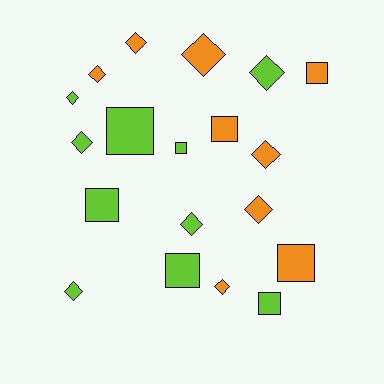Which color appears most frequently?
Lime, with 10 objects.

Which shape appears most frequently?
Diamond, with 11 objects.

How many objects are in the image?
There are 19 objects.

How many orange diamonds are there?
There are 6 orange diamonds.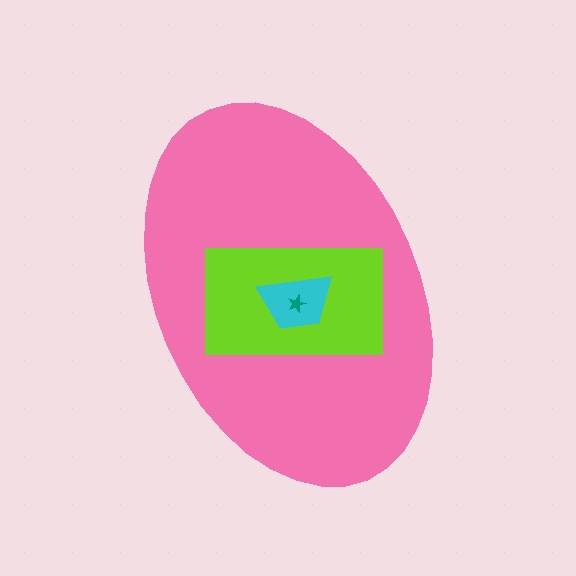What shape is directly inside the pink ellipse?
The lime rectangle.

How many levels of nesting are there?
4.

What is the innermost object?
The teal star.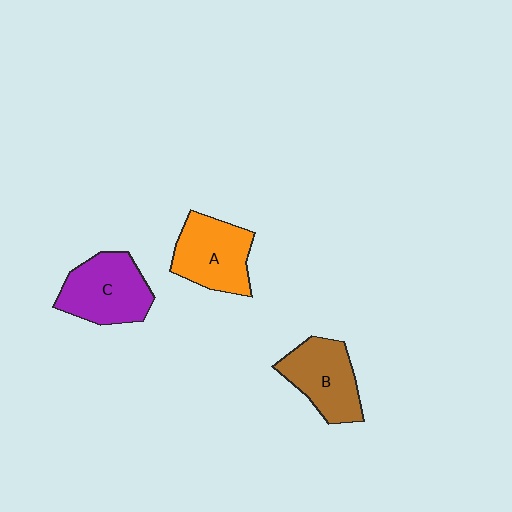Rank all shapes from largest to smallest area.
From largest to smallest: C (purple), A (orange), B (brown).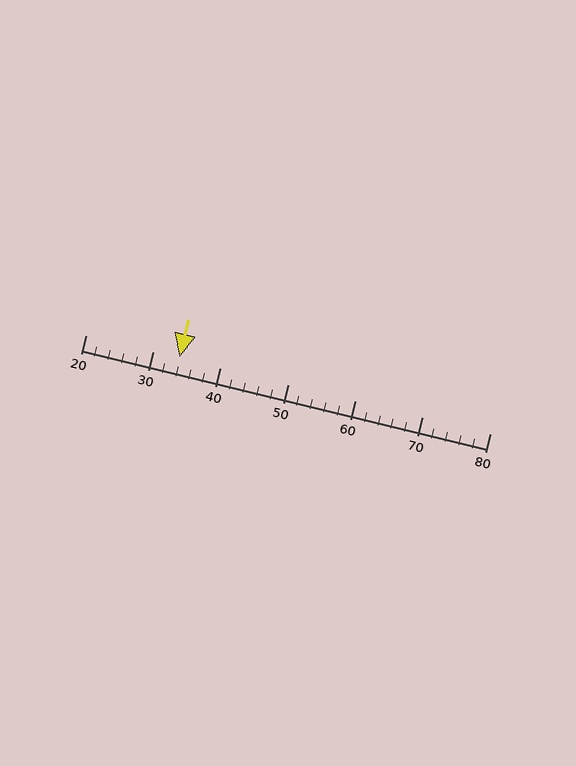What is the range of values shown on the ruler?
The ruler shows values from 20 to 80.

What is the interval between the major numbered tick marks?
The major tick marks are spaced 10 units apart.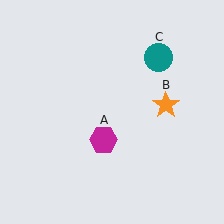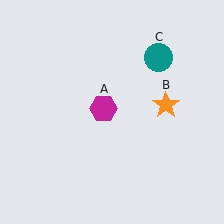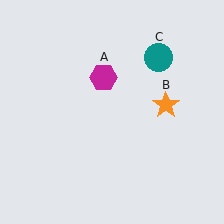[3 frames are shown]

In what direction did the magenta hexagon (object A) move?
The magenta hexagon (object A) moved up.